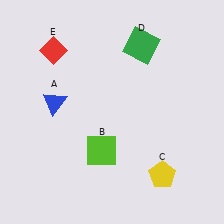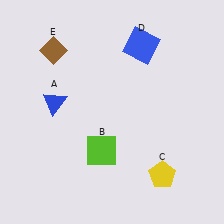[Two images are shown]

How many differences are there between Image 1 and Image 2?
There are 2 differences between the two images.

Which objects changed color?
D changed from green to blue. E changed from red to brown.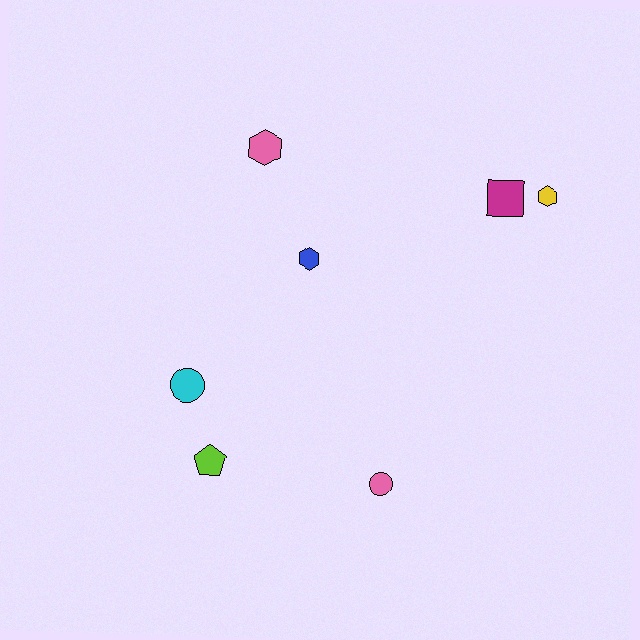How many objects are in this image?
There are 7 objects.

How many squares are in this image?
There is 1 square.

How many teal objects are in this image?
There are no teal objects.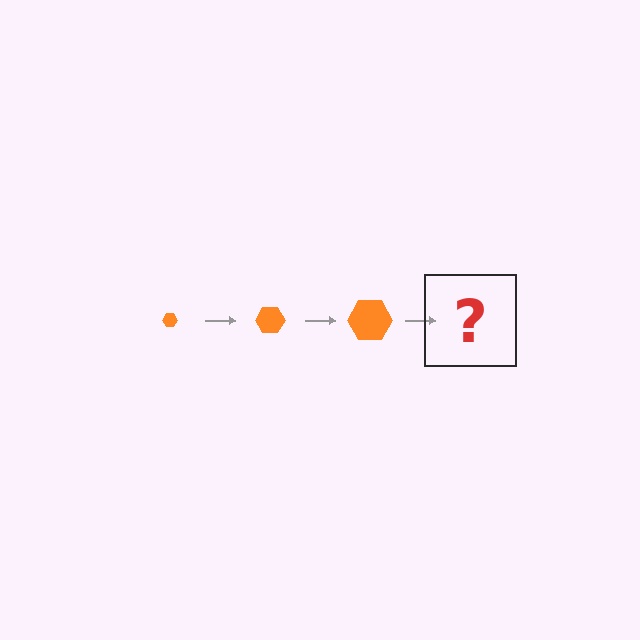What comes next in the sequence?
The next element should be an orange hexagon, larger than the previous one.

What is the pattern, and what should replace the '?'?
The pattern is that the hexagon gets progressively larger each step. The '?' should be an orange hexagon, larger than the previous one.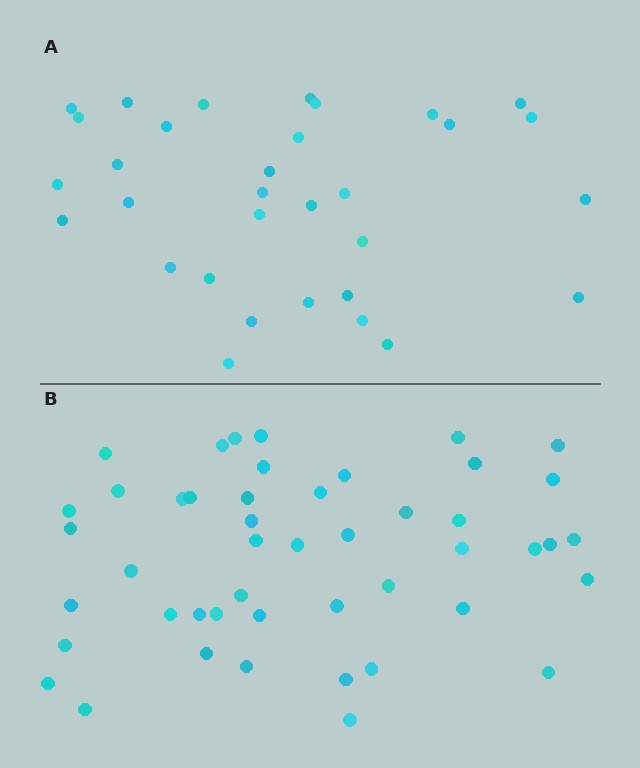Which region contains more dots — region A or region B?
Region B (the bottom region) has more dots.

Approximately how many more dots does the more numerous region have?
Region B has approximately 15 more dots than region A.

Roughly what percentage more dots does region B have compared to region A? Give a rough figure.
About 45% more.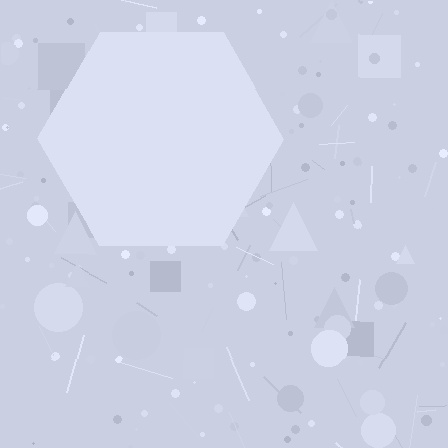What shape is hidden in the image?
A hexagon is hidden in the image.